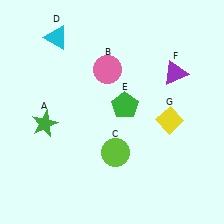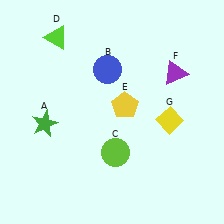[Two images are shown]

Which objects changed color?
B changed from pink to blue. D changed from cyan to lime. E changed from green to yellow.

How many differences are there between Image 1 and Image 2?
There are 3 differences between the two images.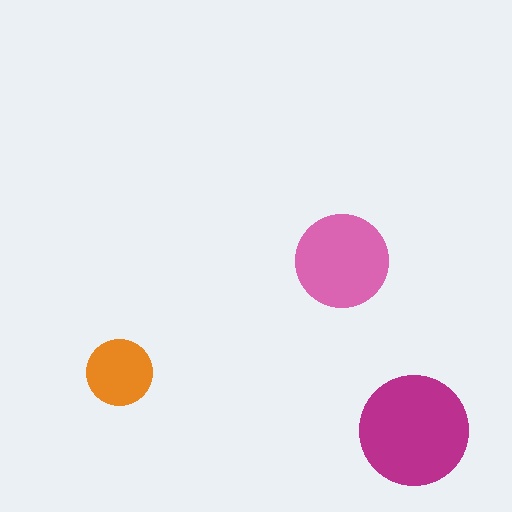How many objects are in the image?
There are 3 objects in the image.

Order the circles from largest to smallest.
the magenta one, the pink one, the orange one.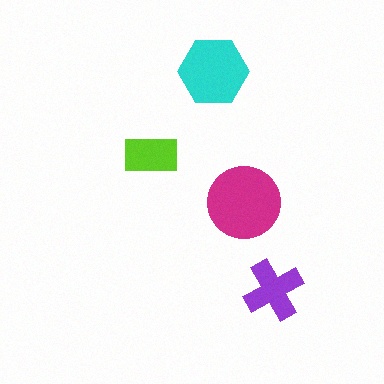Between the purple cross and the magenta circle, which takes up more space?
The magenta circle.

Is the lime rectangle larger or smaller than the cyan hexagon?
Smaller.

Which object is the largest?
The magenta circle.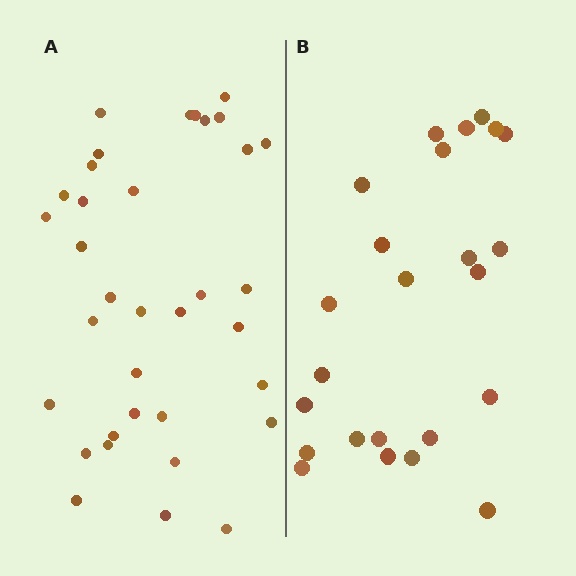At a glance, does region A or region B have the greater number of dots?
Region A (the left region) has more dots.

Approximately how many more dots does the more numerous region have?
Region A has roughly 12 or so more dots than region B.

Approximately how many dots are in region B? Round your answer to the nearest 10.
About 20 dots. (The exact count is 24, which rounds to 20.)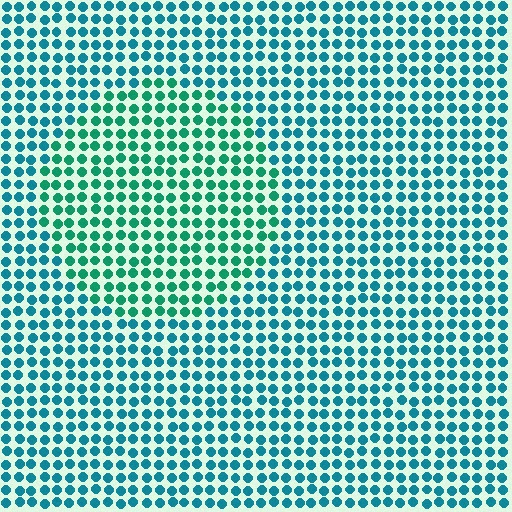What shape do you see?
I see a circle.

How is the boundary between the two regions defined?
The boundary is defined purely by a slight shift in hue (about 30 degrees). Spacing, size, and orientation are identical on both sides.